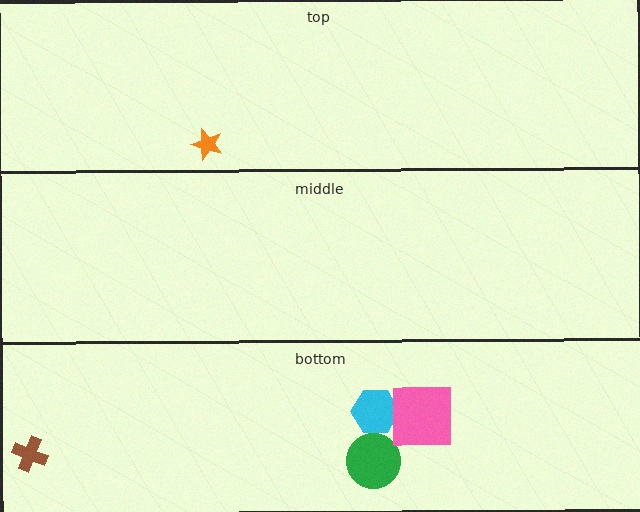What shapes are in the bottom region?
The cyan hexagon, the green circle, the brown cross, the pink square.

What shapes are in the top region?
The orange star.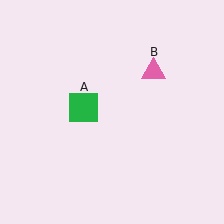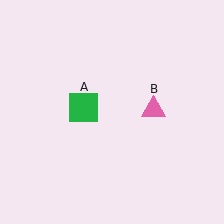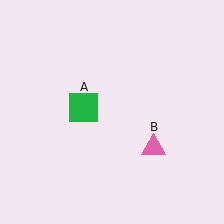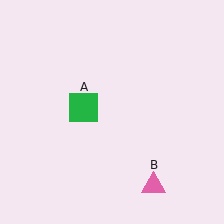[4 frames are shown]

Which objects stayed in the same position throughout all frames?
Green square (object A) remained stationary.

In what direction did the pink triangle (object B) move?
The pink triangle (object B) moved down.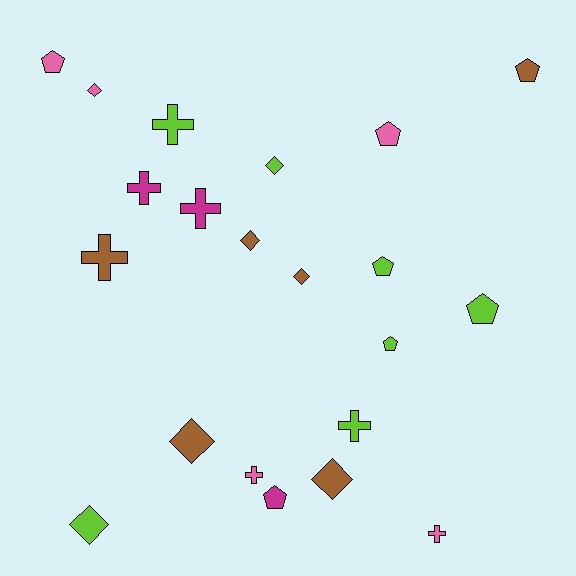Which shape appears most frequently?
Diamond, with 7 objects.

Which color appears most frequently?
Lime, with 7 objects.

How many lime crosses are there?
There are 2 lime crosses.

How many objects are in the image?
There are 21 objects.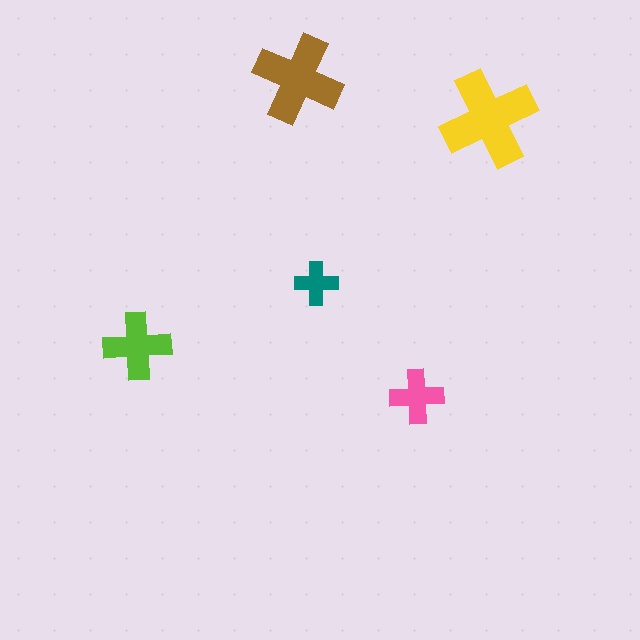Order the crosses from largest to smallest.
the yellow one, the brown one, the lime one, the pink one, the teal one.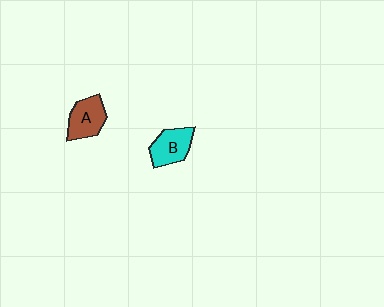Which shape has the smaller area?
Shape B (cyan).